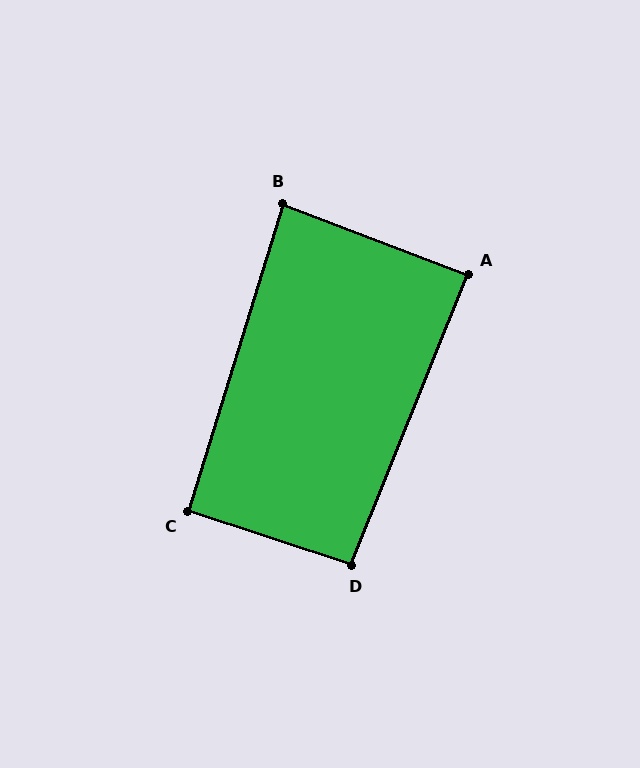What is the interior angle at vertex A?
Approximately 89 degrees (approximately right).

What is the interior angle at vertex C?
Approximately 91 degrees (approximately right).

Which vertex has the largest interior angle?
D, at approximately 94 degrees.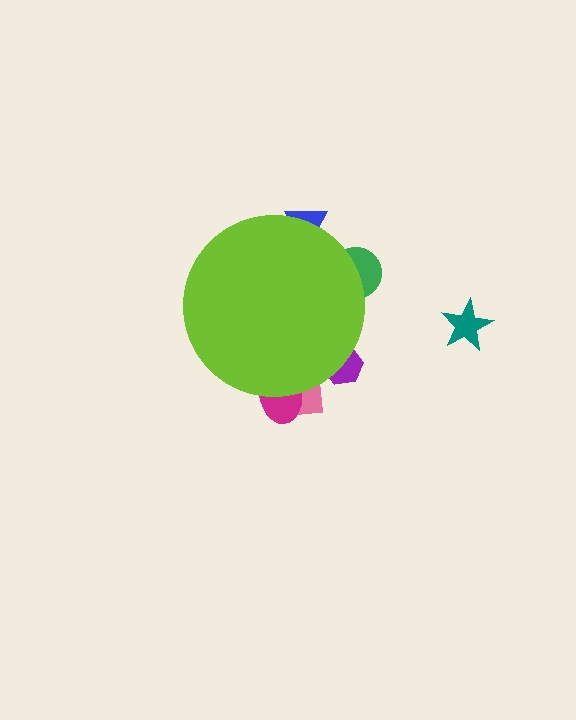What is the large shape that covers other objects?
A lime circle.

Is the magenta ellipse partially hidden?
Yes, the magenta ellipse is partially hidden behind the lime circle.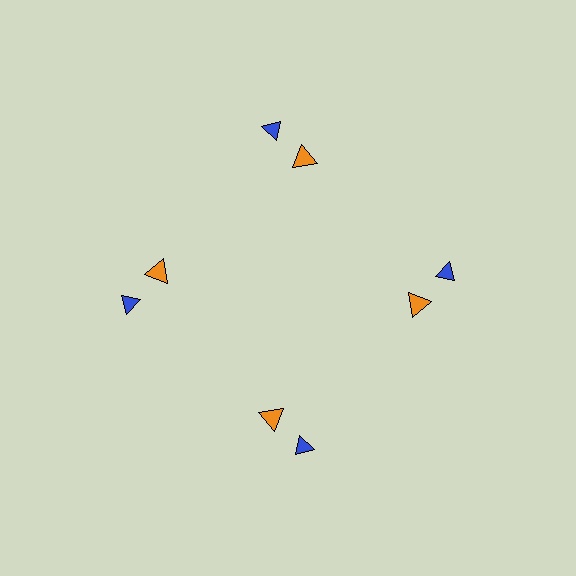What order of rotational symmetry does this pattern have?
This pattern has 4-fold rotational symmetry.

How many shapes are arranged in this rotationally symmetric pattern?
There are 8 shapes, arranged in 4 groups of 2.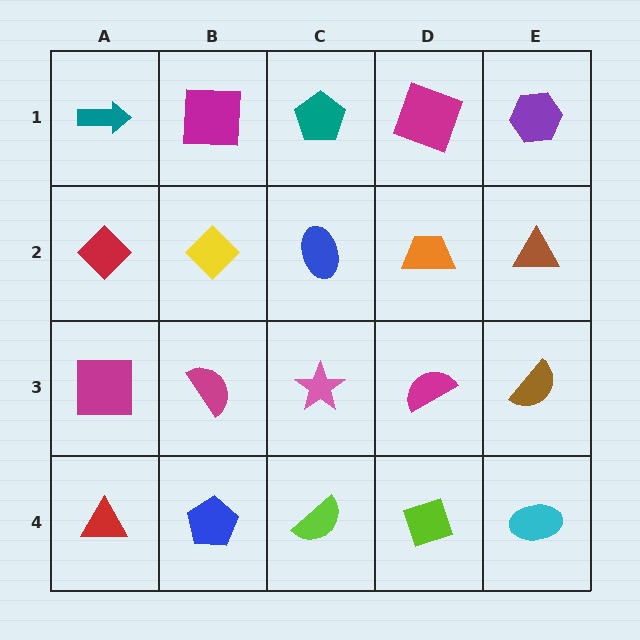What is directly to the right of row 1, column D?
A purple hexagon.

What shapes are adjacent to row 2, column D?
A magenta square (row 1, column D), a magenta semicircle (row 3, column D), a blue ellipse (row 2, column C), a brown triangle (row 2, column E).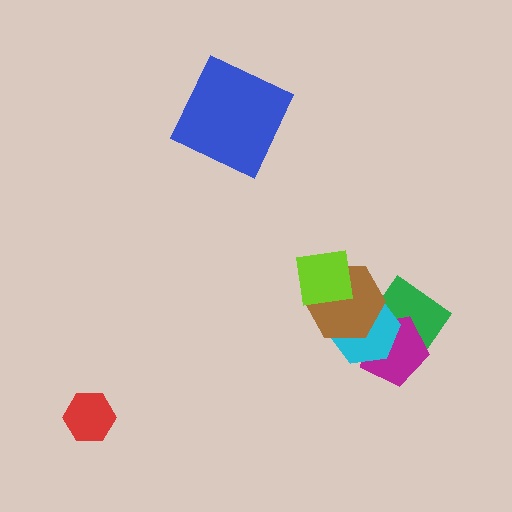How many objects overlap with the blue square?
0 objects overlap with the blue square.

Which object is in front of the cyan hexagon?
The brown hexagon is in front of the cyan hexagon.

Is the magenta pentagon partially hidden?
Yes, it is partially covered by another shape.